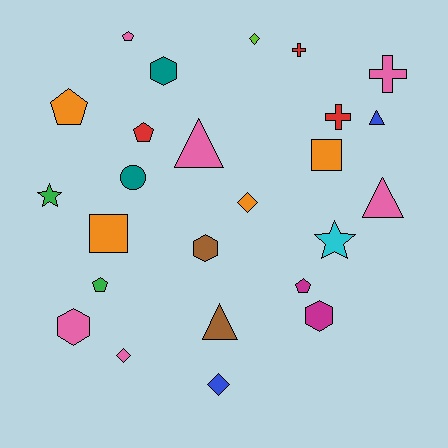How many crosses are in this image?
There are 3 crosses.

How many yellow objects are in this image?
There are no yellow objects.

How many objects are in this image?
There are 25 objects.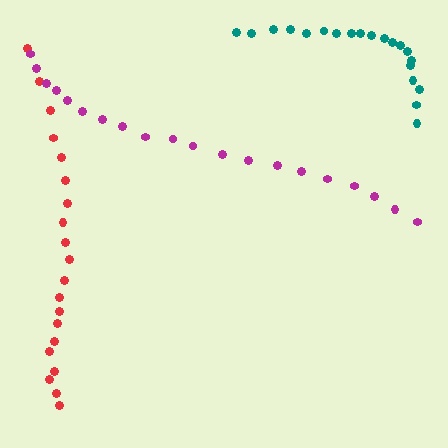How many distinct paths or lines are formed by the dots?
There are 3 distinct paths.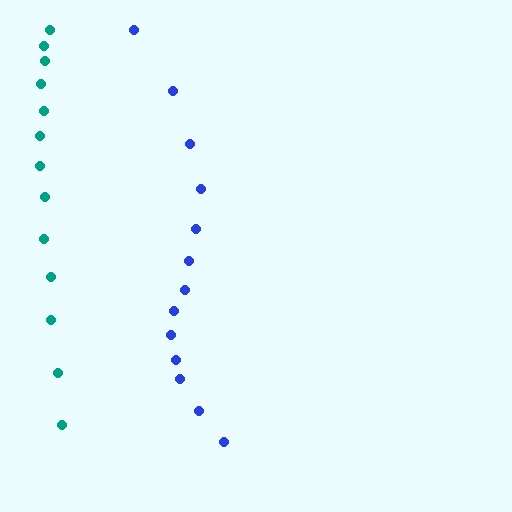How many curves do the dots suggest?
There are 2 distinct paths.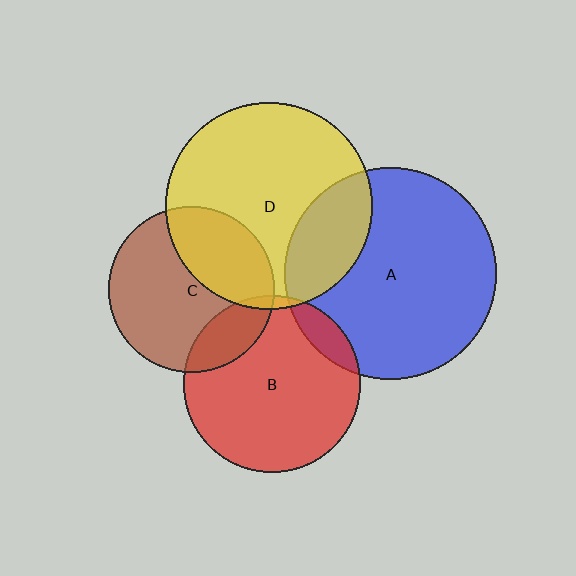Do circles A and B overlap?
Yes.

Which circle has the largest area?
Circle A (blue).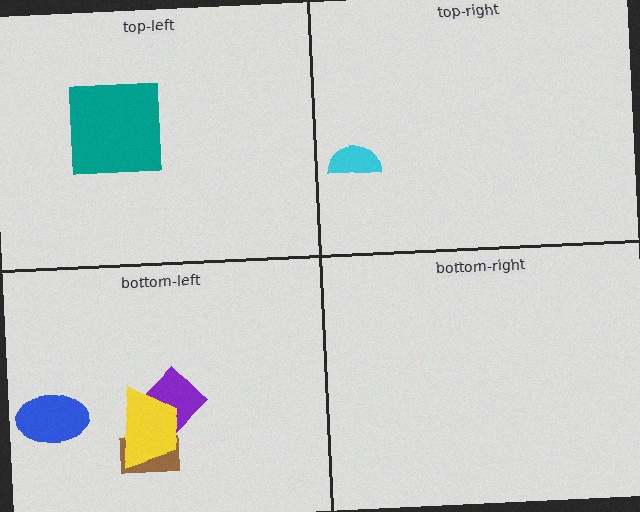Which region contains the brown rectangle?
The bottom-left region.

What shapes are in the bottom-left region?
The purple diamond, the blue ellipse, the brown rectangle, the yellow trapezoid.